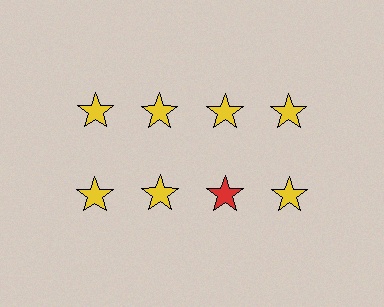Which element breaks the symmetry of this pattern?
The red star in the second row, center column breaks the symmetry. All other shapes are yellow stars.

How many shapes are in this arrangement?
There are 8 shapes arranged in a grid pattern.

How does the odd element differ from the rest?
It has a different color: red instead of yellow.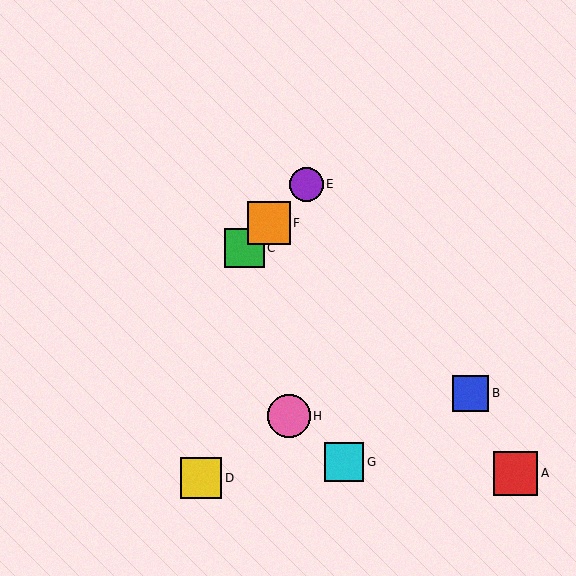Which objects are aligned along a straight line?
Objects C, E, F are aligned along a straight line.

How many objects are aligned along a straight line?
3 objects (C, E, F) are aligned along a straight line.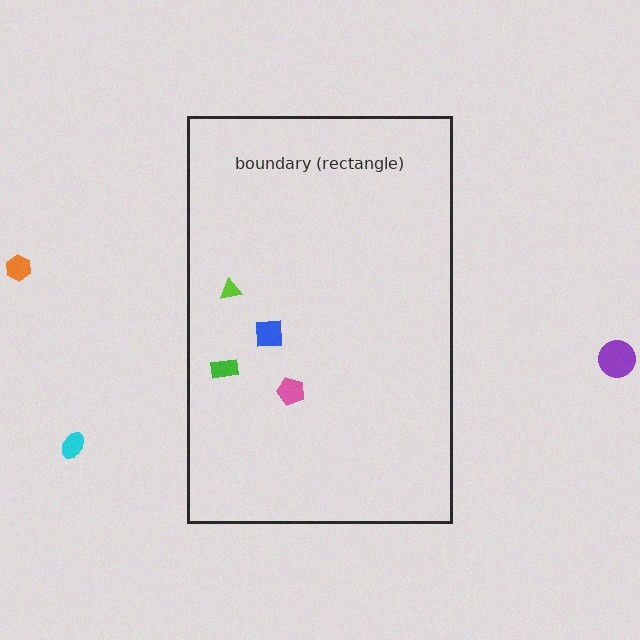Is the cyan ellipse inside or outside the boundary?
Outside.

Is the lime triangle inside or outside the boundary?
Inside.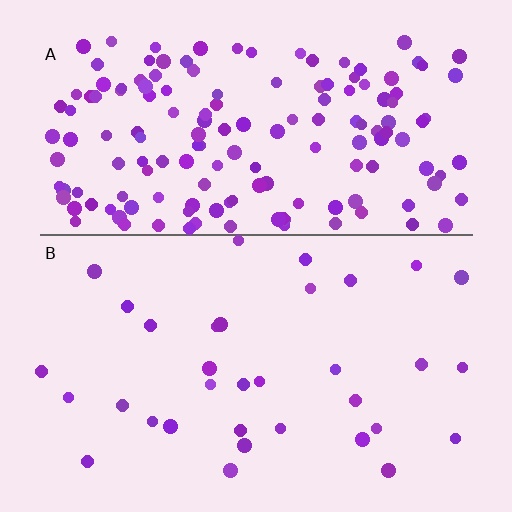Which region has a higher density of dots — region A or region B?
A (the top).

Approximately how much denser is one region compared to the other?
Approximately 4.7× — region A over region B.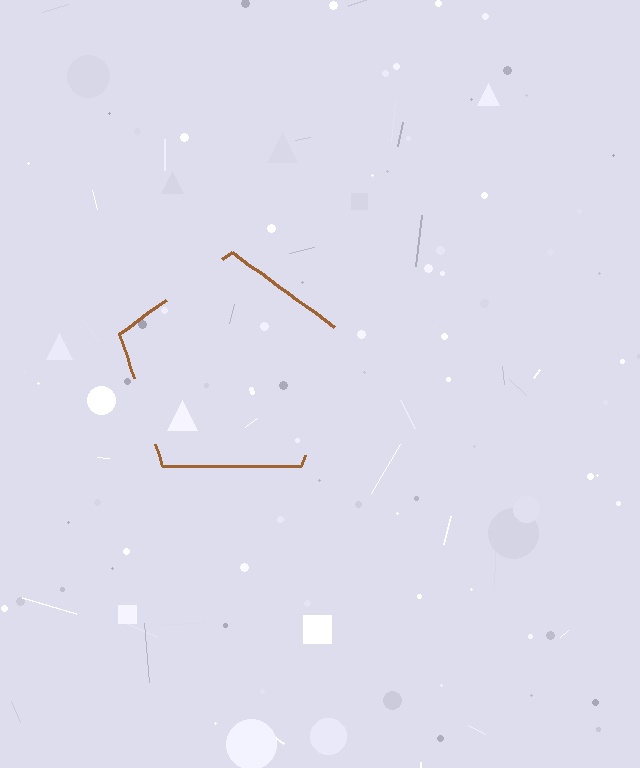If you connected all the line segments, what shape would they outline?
They would outline a pentagon.